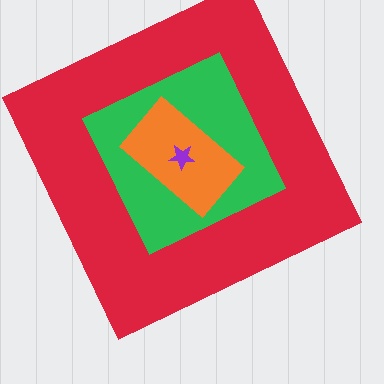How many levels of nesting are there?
4.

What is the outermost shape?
The red square.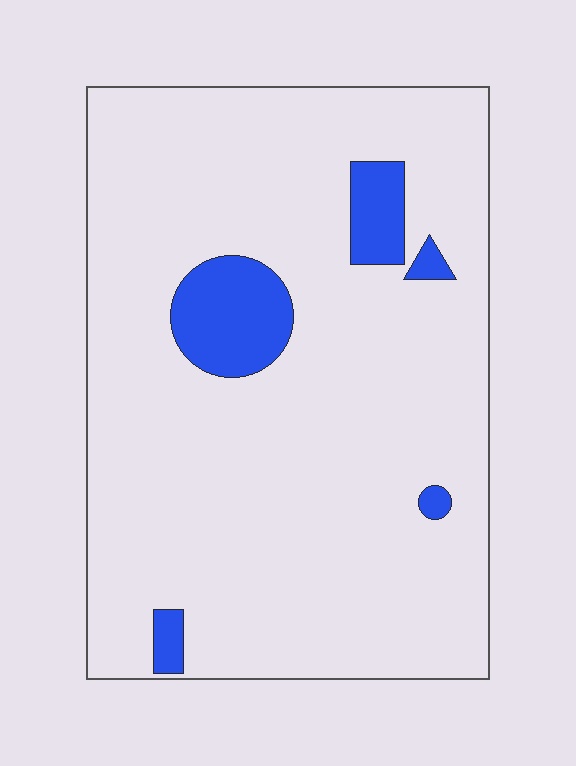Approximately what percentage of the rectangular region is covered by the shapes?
Approximately 10%.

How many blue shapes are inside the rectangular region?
5.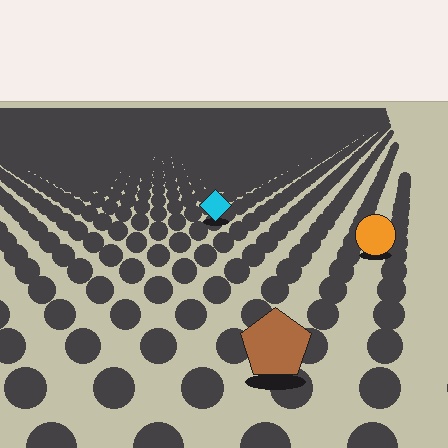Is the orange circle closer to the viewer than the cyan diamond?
Yes. The orange circle is closer — you can tell from the texture gradient: the ground texture is coarser near it.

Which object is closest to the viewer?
The brown pentagon is closest. The texture marks near it are larger and more spread out.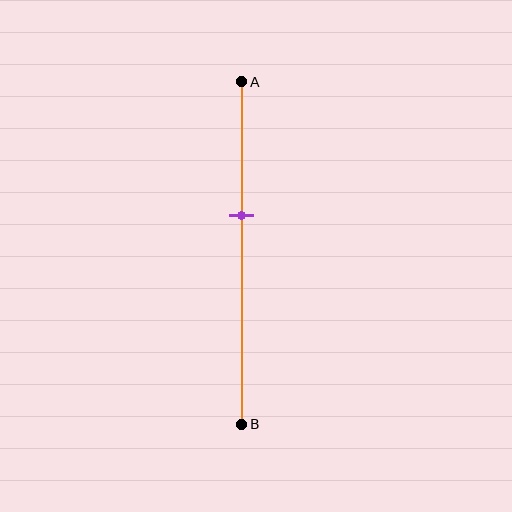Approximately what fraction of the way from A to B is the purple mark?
The purple mark is approximately 40% of the way from A to B.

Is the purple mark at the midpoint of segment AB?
No, the mark is at about 40% from A, not at the 50% midpoint.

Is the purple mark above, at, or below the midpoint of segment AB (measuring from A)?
The purple mark is above the midpoint of segment AB.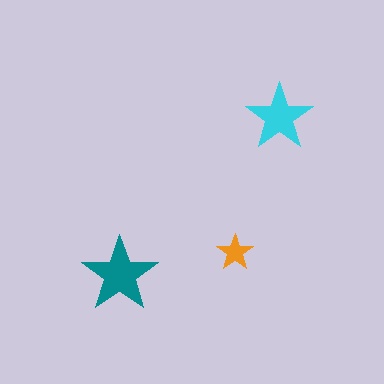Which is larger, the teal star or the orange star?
The teal one.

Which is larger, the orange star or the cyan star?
The cyan one.